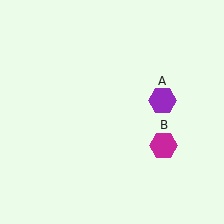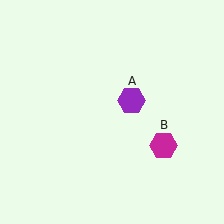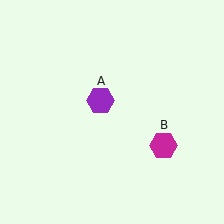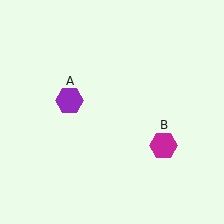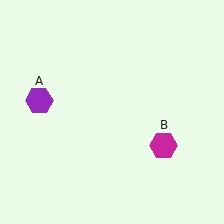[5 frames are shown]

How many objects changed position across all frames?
1 object changed position: purple hexagon (object A).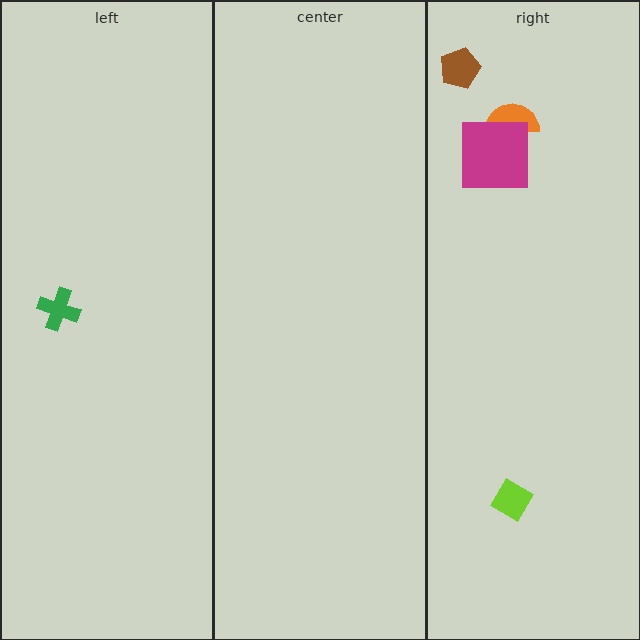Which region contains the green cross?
The left region.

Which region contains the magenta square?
The right region.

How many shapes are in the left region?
1.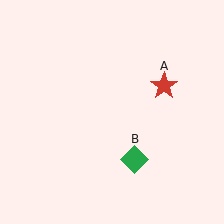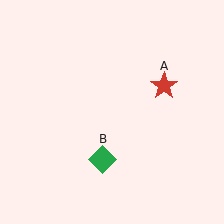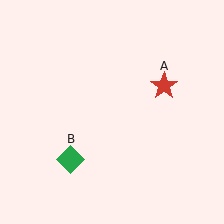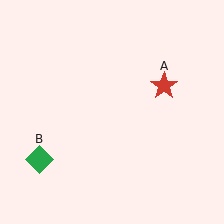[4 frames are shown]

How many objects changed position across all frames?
1 object changed position: green diamond (object B).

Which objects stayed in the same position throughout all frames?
Red star (object A) remained stationary.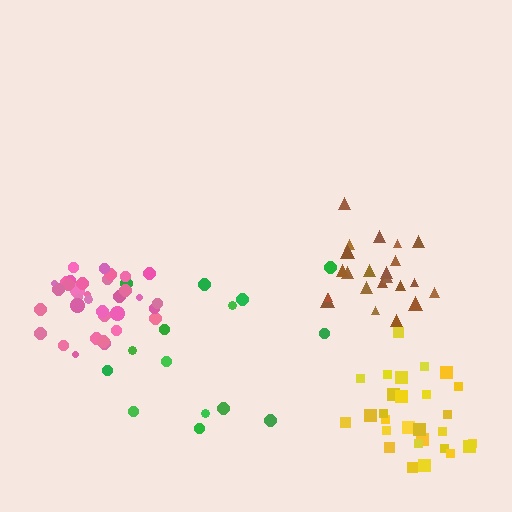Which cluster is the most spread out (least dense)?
Green.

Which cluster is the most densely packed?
Pink.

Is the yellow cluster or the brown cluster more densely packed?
Yellow.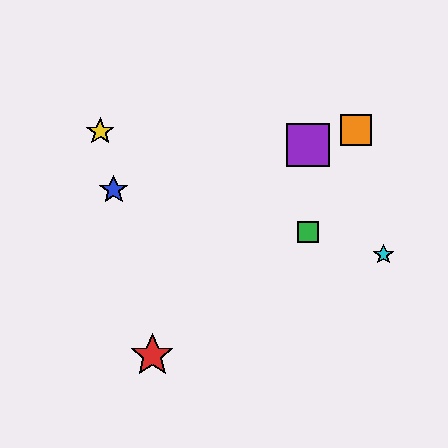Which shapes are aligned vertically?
The green square, the purple square are aligned vertically.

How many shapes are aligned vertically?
2 shapes (the green square, the purple square) are aligned vertically.